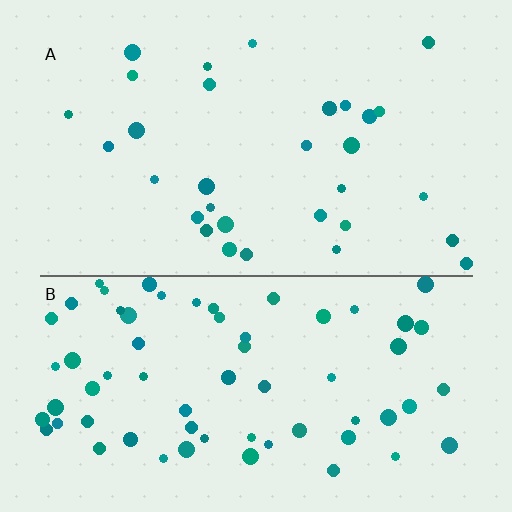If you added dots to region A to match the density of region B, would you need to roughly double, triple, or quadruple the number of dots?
Approximately double.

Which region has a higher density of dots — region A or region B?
B (the bottom).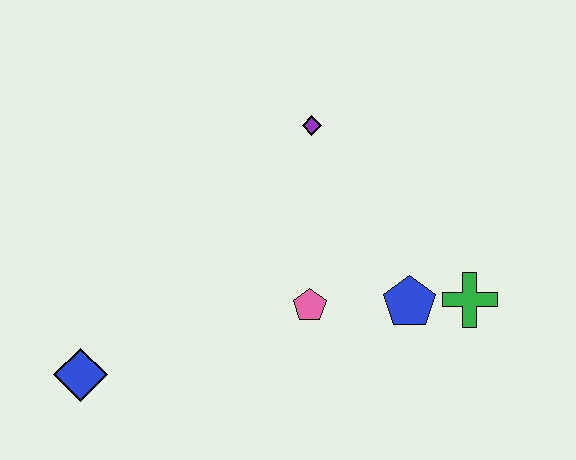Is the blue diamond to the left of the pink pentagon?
Yes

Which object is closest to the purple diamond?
The pink pentagon is closest to the purple diamond.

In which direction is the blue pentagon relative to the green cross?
The blue pentagon is to the left of the green cross.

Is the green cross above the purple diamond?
No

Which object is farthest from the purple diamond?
The blue diamond is farthest from the purple diamond.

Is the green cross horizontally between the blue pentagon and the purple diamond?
No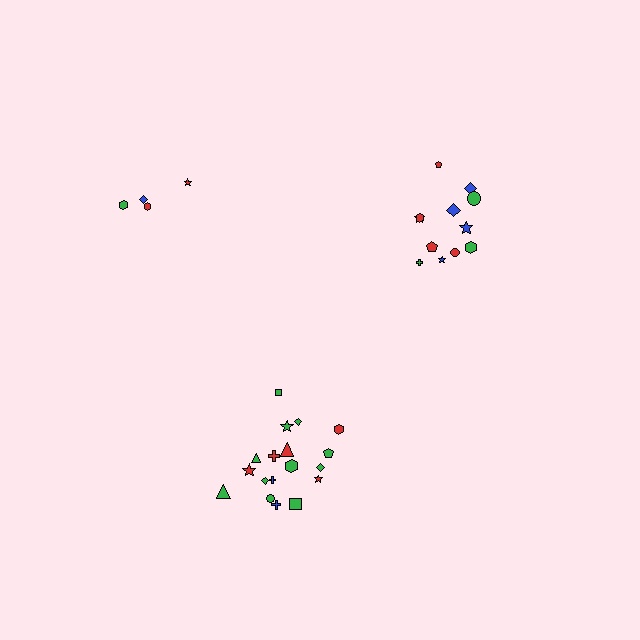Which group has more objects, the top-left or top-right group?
The top-right group.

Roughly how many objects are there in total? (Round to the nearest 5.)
Roughly 35 objects in total.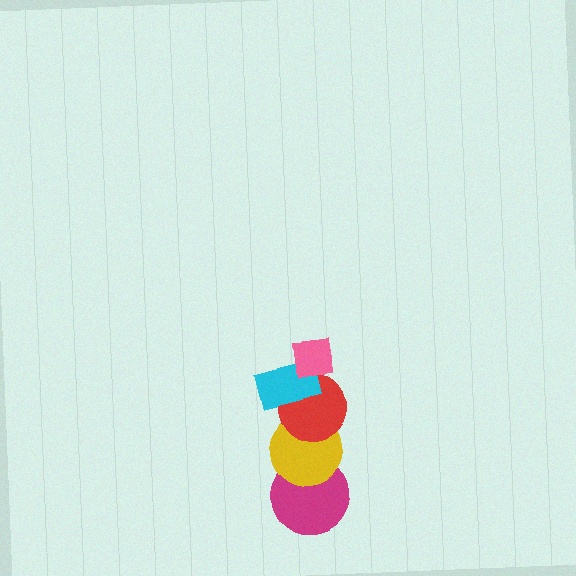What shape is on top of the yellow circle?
The red circle is on top of the yellow circle.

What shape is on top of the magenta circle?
The yellow circle is on top of the magenta circle.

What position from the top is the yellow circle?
The yellow circle is 4th from the top.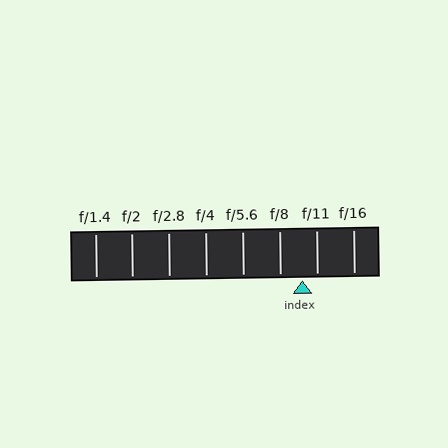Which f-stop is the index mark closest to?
The index mark is closest to f/11.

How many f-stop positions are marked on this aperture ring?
There are 8 f-stop positions marked.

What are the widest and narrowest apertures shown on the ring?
The widest aperture shown is f/1.4 and the narrowest is f/16.